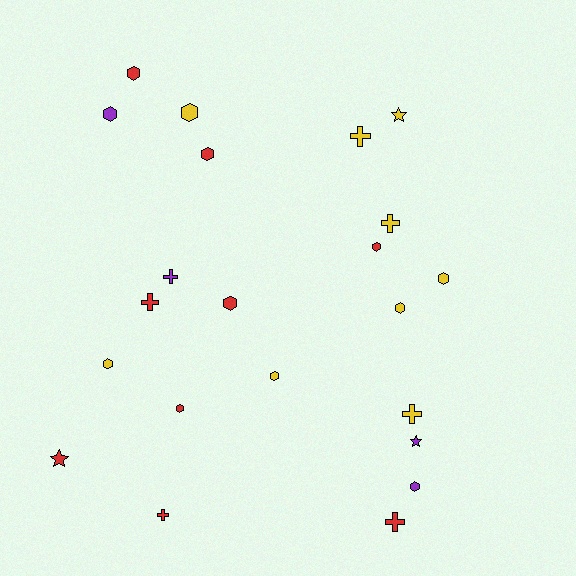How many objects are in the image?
There are 22 objects.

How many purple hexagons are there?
There are 2 purple hexagons.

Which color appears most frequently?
Red, with 9 objects.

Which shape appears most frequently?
Hexagon, with 12 objects.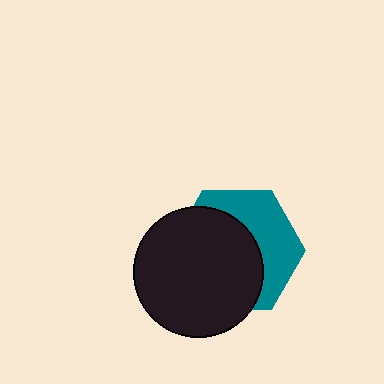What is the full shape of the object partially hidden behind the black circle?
The partially hidden object is a teal hexagon.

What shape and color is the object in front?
The object in front is a black circle.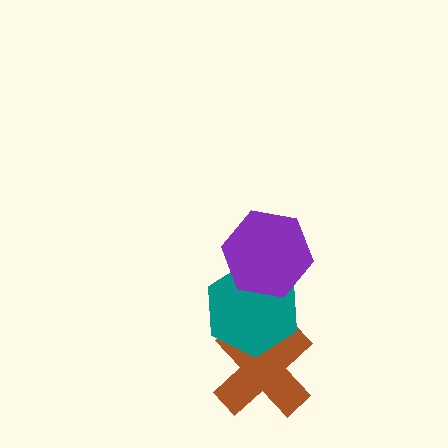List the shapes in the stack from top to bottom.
From top to bottom: the purple hexagon, the teal hexagon, the brown cross.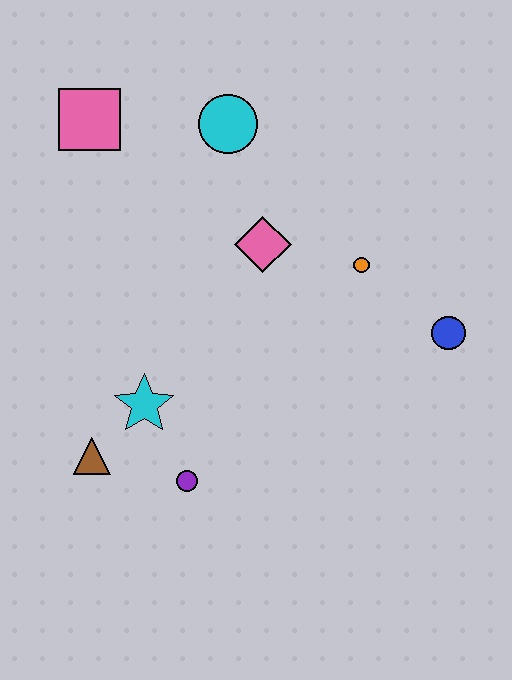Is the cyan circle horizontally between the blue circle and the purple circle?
Yes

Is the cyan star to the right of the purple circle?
No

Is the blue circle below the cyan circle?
Yes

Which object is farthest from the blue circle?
The pink square is farthest from the blue circle.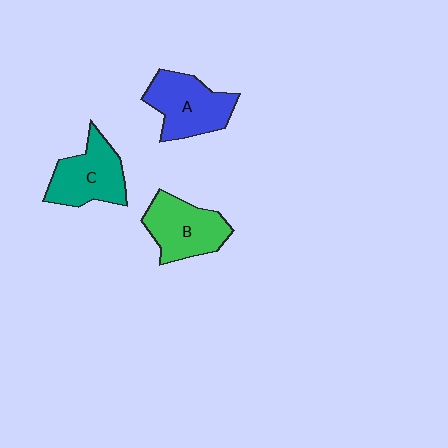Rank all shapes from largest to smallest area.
From largest to smallest: A (blue), B (green), C (teal).